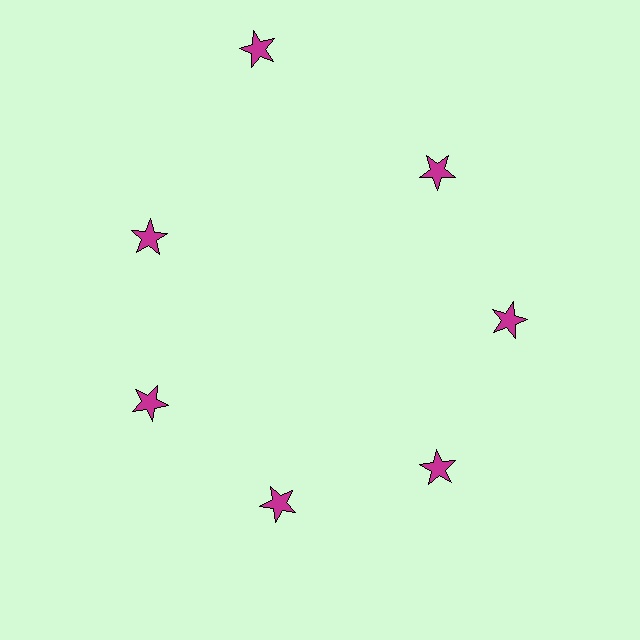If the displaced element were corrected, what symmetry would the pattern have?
It would have 7-fold rotational symmetry — the pattern would map onto itself every 51 degrees.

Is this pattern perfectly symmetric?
No. The 7 magenta stars are arranged in a ring, but one element near the 12 o'clock position is pushed outward from the center, breaking the 7-fold rotational symmetry.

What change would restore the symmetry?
The symmetry would be restored by moving it inward, back onto the ring so that all 7 stars sit at equal angles and equal distance from the center.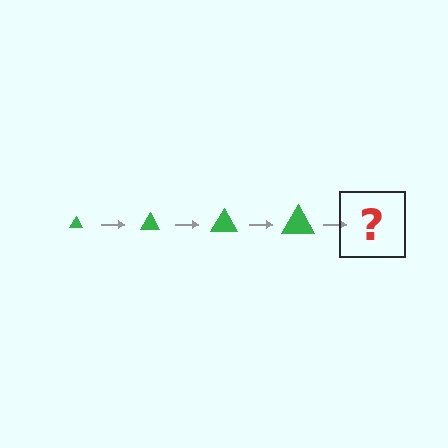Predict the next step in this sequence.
The next step is a green triangle, larger than the previous one.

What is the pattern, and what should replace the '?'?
The pattern is that the triangle gets progressively larger each step. The '?' should be a green triangle, larger than the previous one.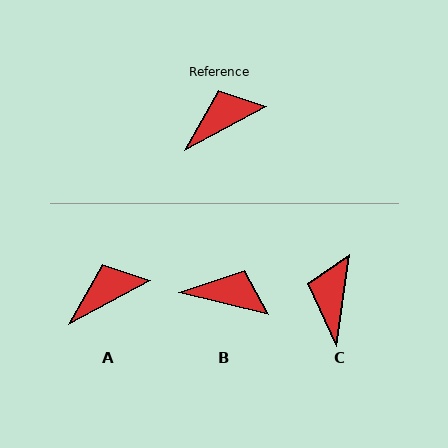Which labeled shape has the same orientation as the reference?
A.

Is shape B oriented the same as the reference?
No, it is off by about 42 degrees.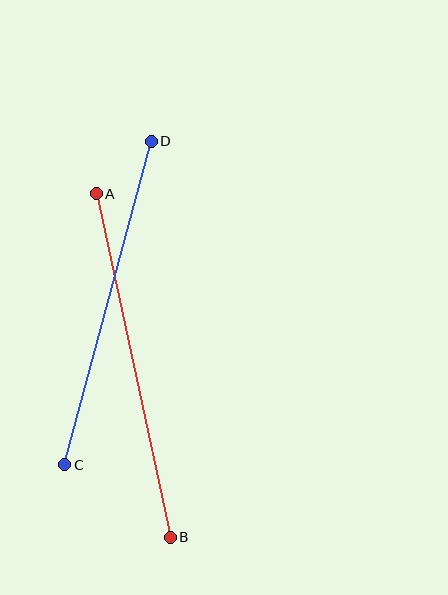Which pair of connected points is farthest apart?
Points A and B are farthest apart.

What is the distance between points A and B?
The distance is approximately 351 pixels.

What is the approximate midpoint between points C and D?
The midpoint is at approximately (108, 303) pixels.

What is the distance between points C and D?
The distance is approximately 335 pixels.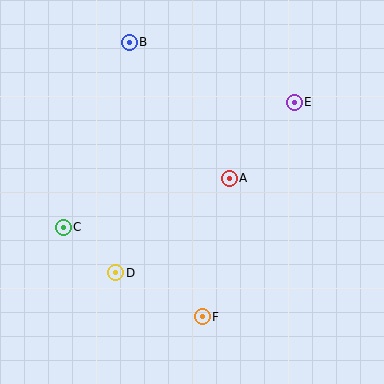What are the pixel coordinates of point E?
Point E is at (294, 102).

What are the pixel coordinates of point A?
Point A is at (229, 178).